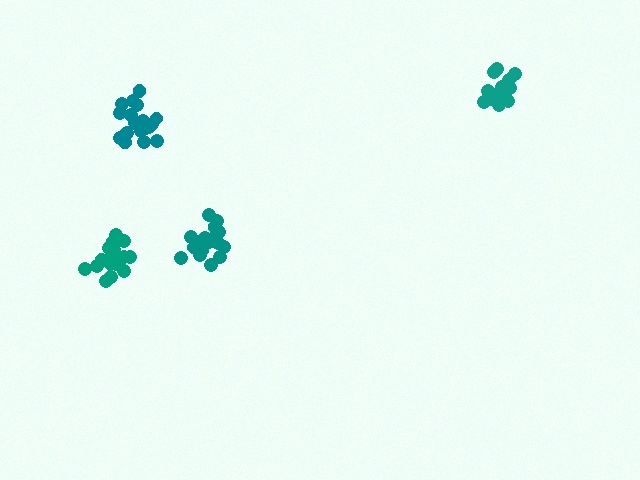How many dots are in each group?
Group 1: 19 dots, Group 2: 20 dots, Group 3: 19 dots, Group 4: 15 dots (73 total).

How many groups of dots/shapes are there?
There are 4 groups.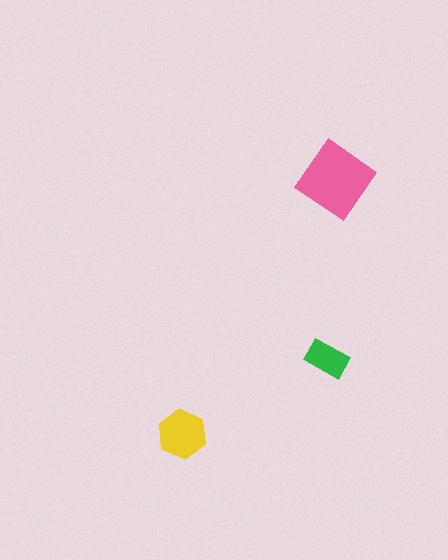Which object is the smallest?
The green rectangle.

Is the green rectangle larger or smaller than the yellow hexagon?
Smaller.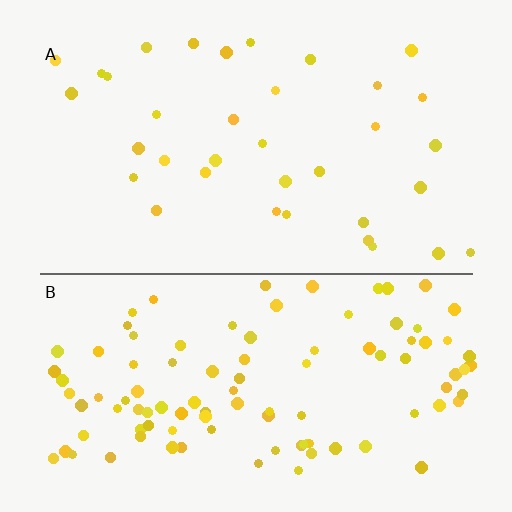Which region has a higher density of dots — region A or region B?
B (the bottom).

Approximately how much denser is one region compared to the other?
Approximately 2.9× — region B over region A.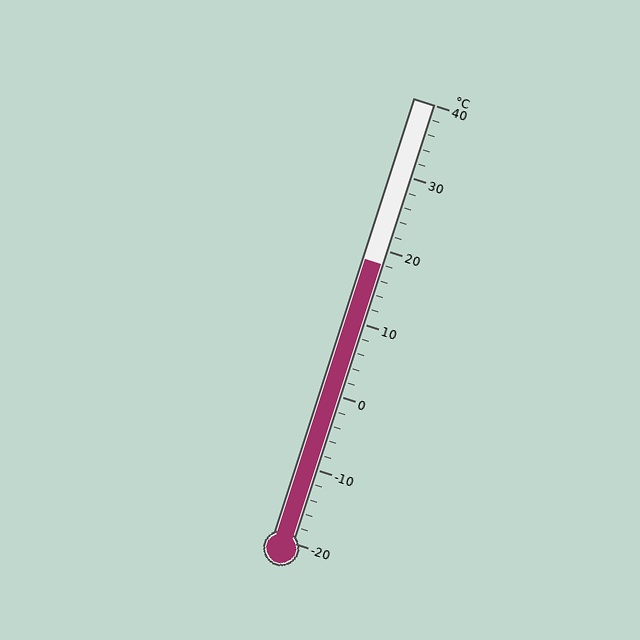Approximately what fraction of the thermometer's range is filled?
The thermometer is filled to approximately 65% of its range.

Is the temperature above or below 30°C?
The temperature is below 30°C.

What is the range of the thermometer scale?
The thermometer scale ranges from -20°C to 40°C.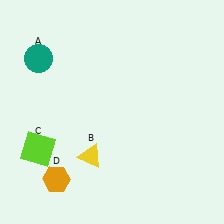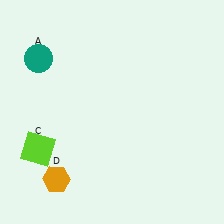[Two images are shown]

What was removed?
The yellow triangle (B) was removed in Image 2.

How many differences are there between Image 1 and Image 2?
There is 1 difference between the two images.